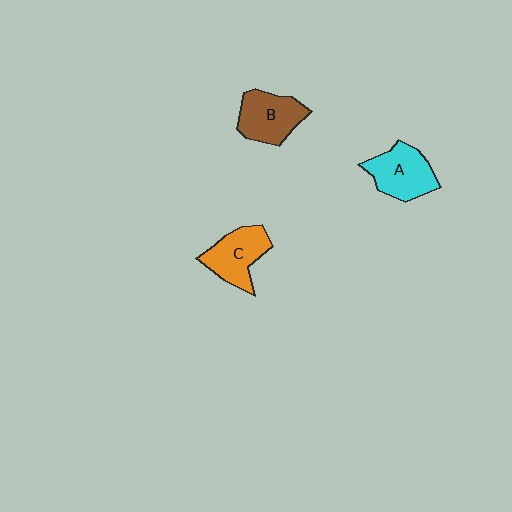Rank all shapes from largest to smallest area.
From largest to smallest: A (cyan), B (brown), C (orange).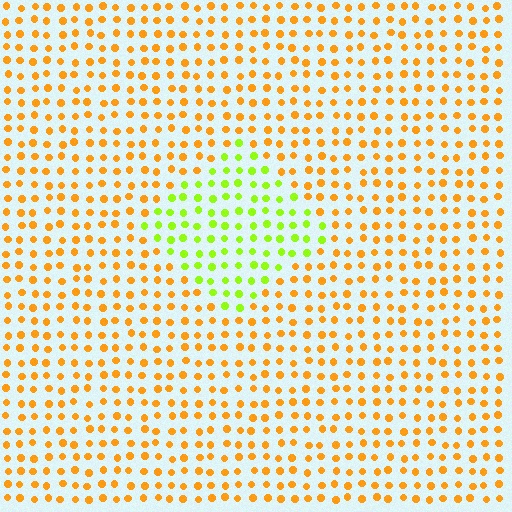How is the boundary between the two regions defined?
The boundary is defined purely by a slight shift in hue (about 53 degrees). Spacing, size, and orientation are identical on both sides.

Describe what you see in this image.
The image is filled with small orange elements in a uniform arrangement. A diamond-shaped region is visible where the elements are tinted to a slightly different hue, forming a subtle color boundary.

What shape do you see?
I see a diamond.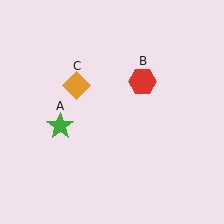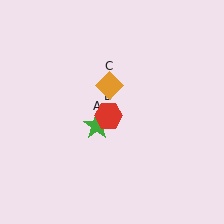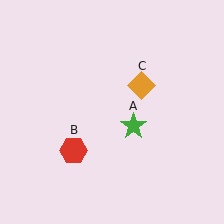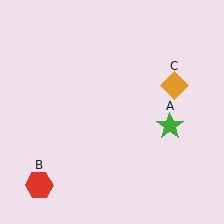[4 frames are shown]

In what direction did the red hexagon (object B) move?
The red hexagon (object B) moved down and to the left.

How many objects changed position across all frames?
3 objects changed position: green star (object A), red hexagon (object B), orange diamond (object C).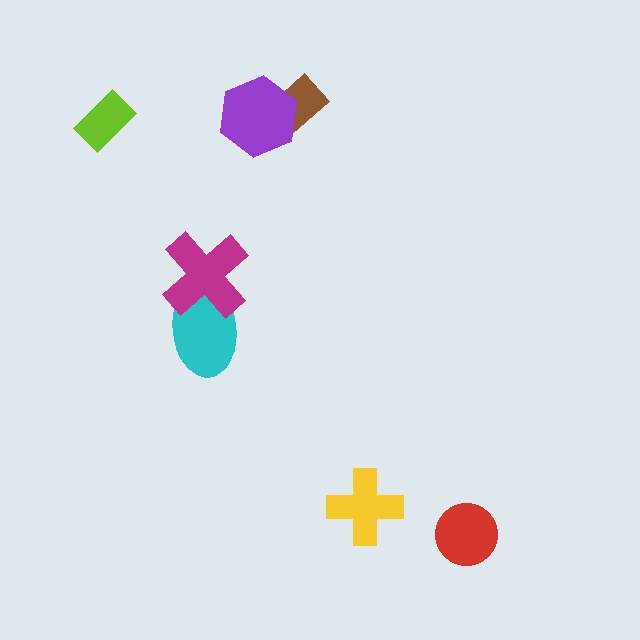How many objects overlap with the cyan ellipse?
1 object overlaps with the cyan ellipse.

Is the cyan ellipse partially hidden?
Yes, it is partially covered by another shape.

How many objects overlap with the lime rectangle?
0 objects overlap with the lime rectangle.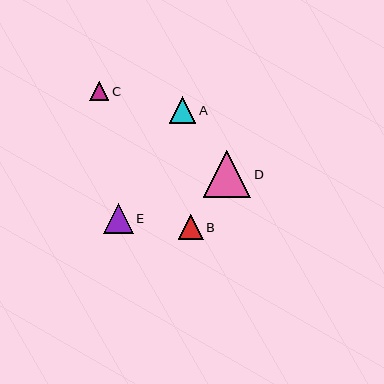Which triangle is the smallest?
Triangle C is the smallest with a size of approximately 19 pixels.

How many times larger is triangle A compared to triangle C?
Triangle A is approximately 1.4 times the size of triangle C.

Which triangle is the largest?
Triangle D is the largest with a size of approximately 47 pixels.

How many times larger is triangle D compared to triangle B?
Triangle D is approximately 1.9 times the size of triangle B.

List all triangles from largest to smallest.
From largest to smallest: D, E, A, B, C.